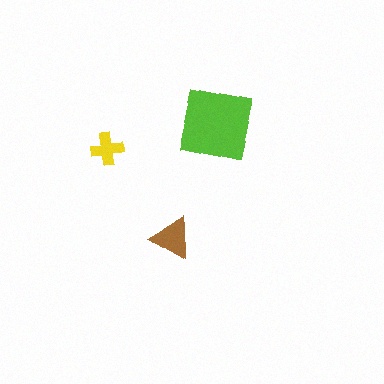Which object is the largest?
The lime square.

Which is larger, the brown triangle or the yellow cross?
The brown triangle.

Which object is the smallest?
The yellow cross.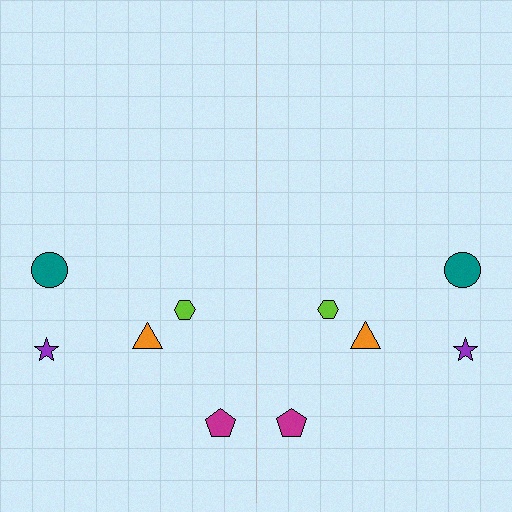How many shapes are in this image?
There are 10 shapes in this image.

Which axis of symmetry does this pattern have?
The pattern has a vertical axis of symmetry running through the center of the image.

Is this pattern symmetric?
Yes, this pattern has bilateral (reflection) symmetry.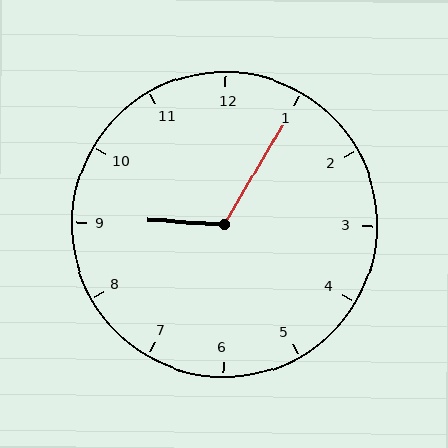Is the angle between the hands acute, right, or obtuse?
It is obtuse.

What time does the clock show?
9:05.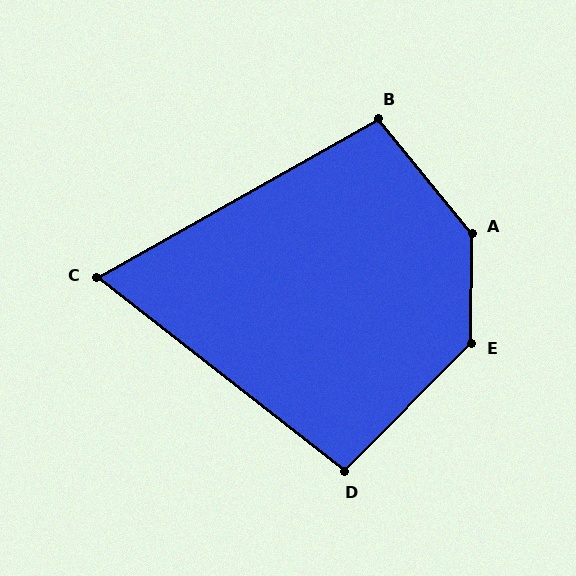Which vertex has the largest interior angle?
A, at approximately 141 degrees.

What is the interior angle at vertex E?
Approximately 135 degrees (obtuse).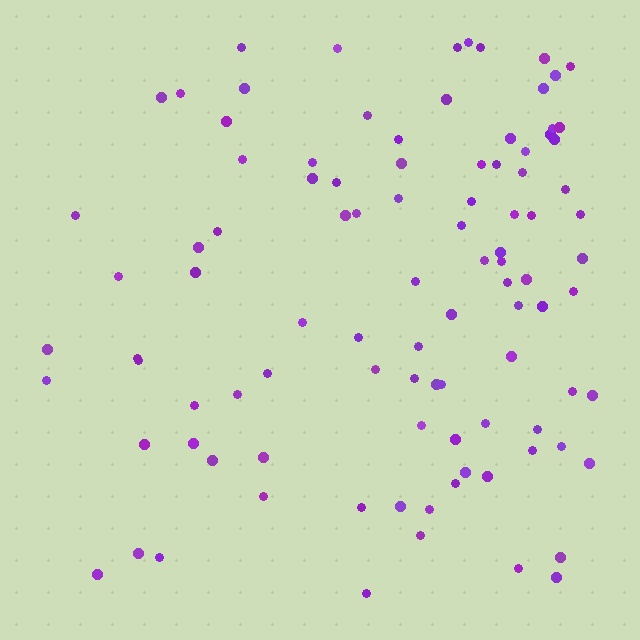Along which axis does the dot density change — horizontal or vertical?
Horizontal.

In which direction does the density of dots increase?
From left to right, with the right side densest.